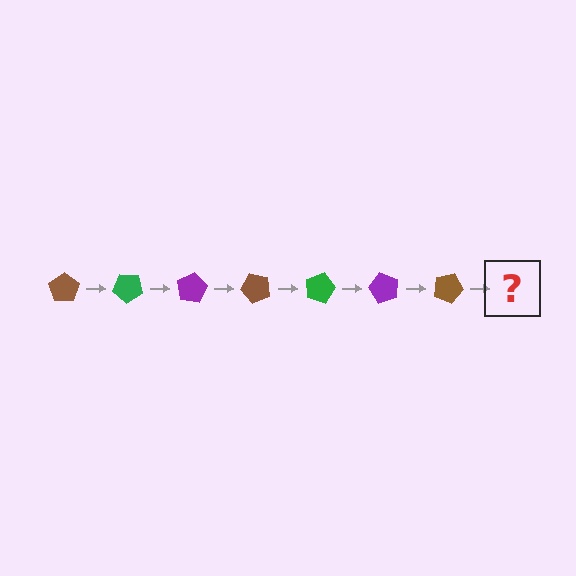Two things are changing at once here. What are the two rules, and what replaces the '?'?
The two rules are that it rotates 40 degrees each step and the color cycles through brown, green, and purple. The '?' should be a green pentagon, rotated 280 degrees from the start.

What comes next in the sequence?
The next element should be a green pentagon, rotated 280 degrees from the start.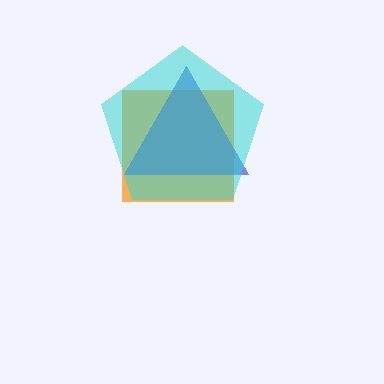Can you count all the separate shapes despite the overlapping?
Yes, there are 3 separate shapes.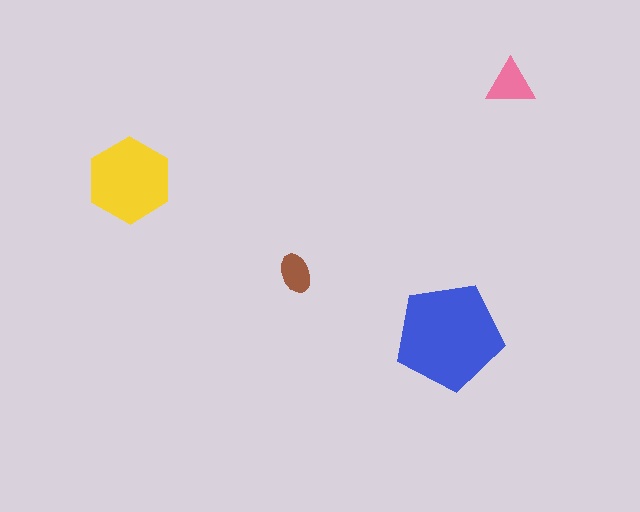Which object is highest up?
The pink triangle is topmost.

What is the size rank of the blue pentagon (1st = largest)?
1st.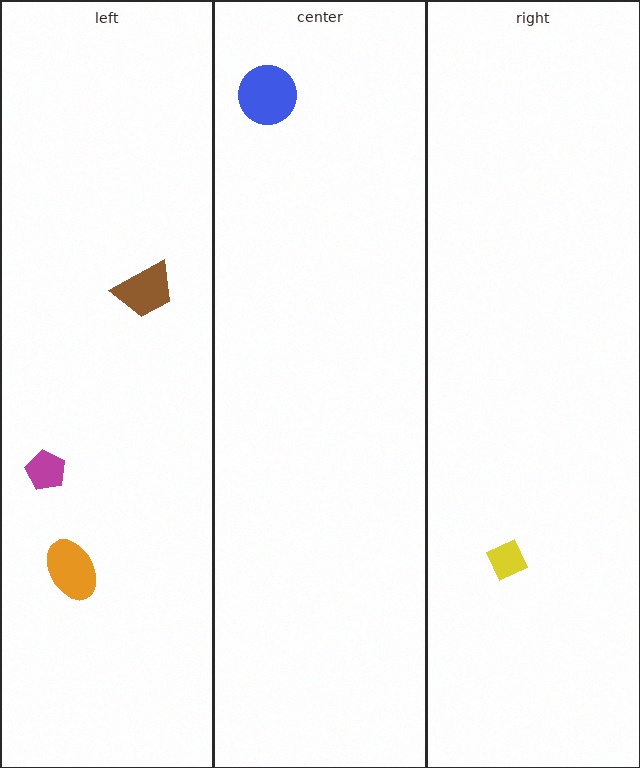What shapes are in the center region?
The blue circle.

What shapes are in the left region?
The orange ellipse, the magenta pentagon, the brown trapezoid.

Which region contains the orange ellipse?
The left region.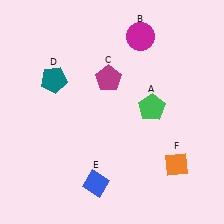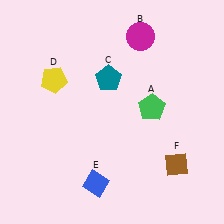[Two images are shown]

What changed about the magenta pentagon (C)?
In Image 1, C is magenta. In Image 2, it changed to teal.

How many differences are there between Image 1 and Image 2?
There are 3 differences between the two images.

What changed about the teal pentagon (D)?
In Image 1, D is teal. In Image 2, it changed to yellow.